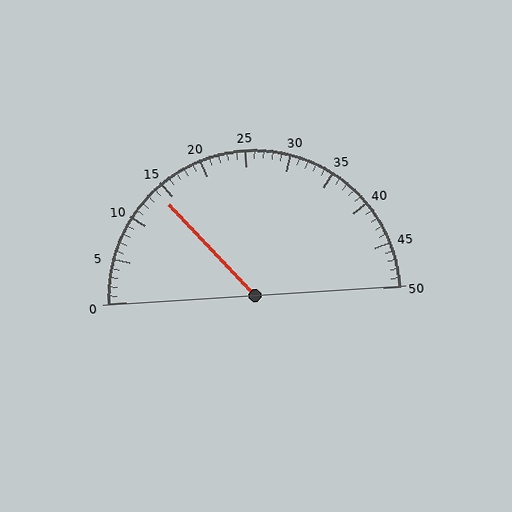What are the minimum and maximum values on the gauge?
The gauge ranges from 0 to 50.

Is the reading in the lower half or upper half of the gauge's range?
The reading is in the lower half of the range (0 to 50).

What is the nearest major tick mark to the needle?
The nearest major tick mark is 15.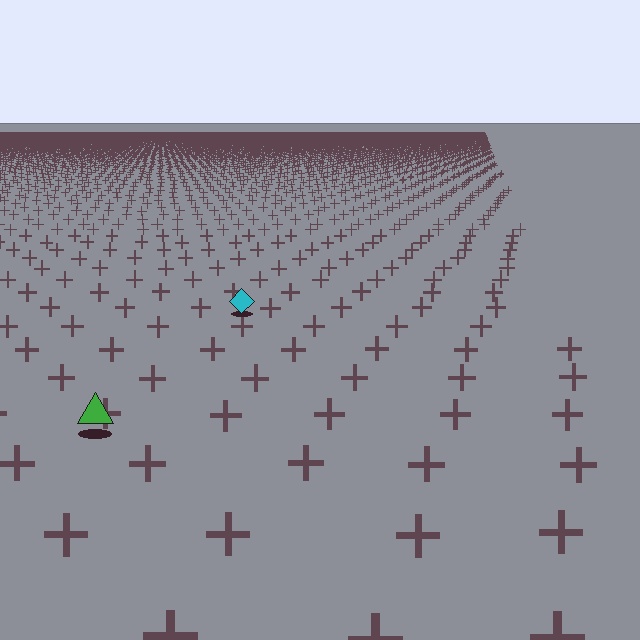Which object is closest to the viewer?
The green triangle is closest. The texture marks near it are larger and more spread out.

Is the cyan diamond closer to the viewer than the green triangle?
No. The green triangle is closer — you can tell from the texture gradient: the ground texture is coarser near it.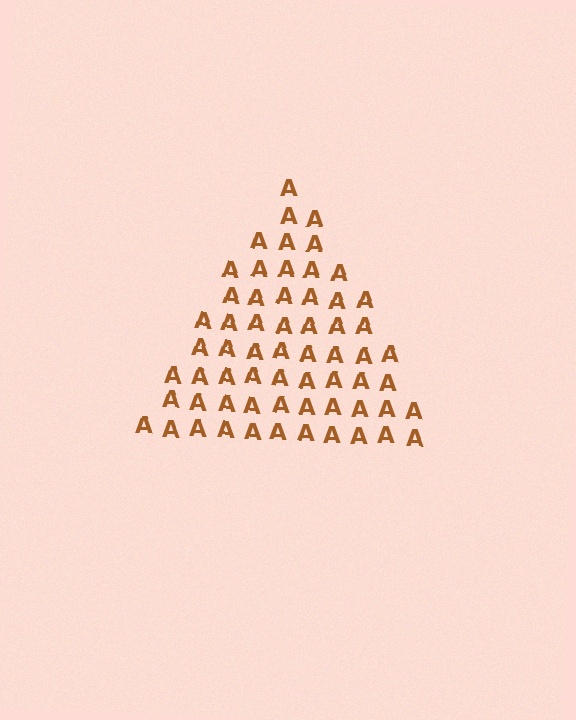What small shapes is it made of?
It is made of small letter A's.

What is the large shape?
The large shape is a triangle.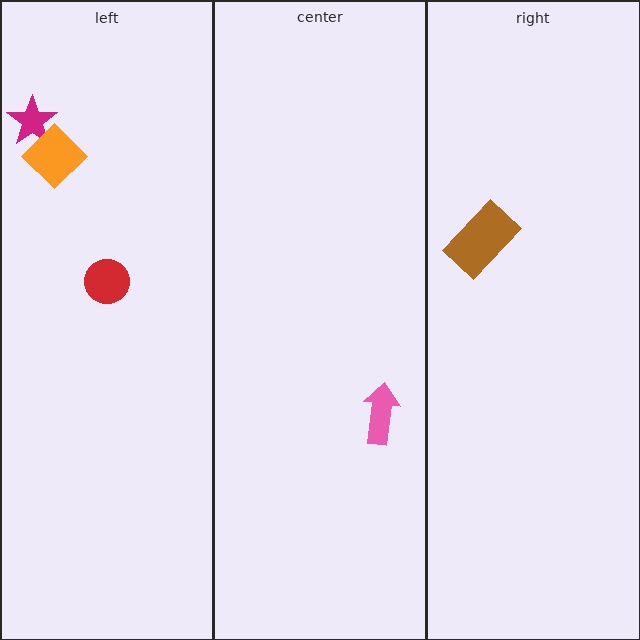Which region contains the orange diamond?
The left region.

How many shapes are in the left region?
3.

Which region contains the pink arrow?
The center region.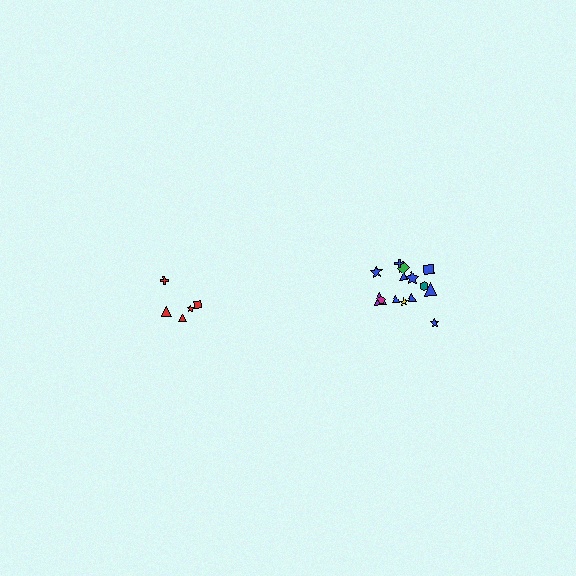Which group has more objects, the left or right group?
The right group.